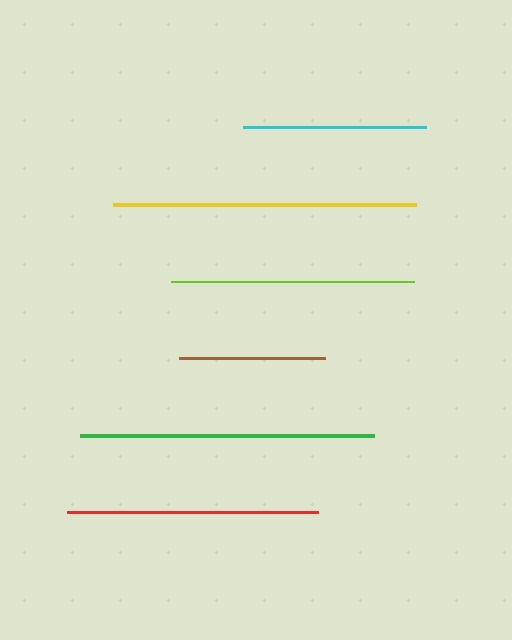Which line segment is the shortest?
The brown line is the shortest at approximately 146 pixels.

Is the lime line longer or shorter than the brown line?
The lime line is longer than the brown line.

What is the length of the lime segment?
The lime segment is approximately 243 pixels long.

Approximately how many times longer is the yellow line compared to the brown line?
The yellow line is approximately 2.1 times the length of the brown line.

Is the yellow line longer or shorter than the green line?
The yellow line is longer than the green line.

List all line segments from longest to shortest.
From longest to shortest: yellow, green, red, lime, cyan, brown.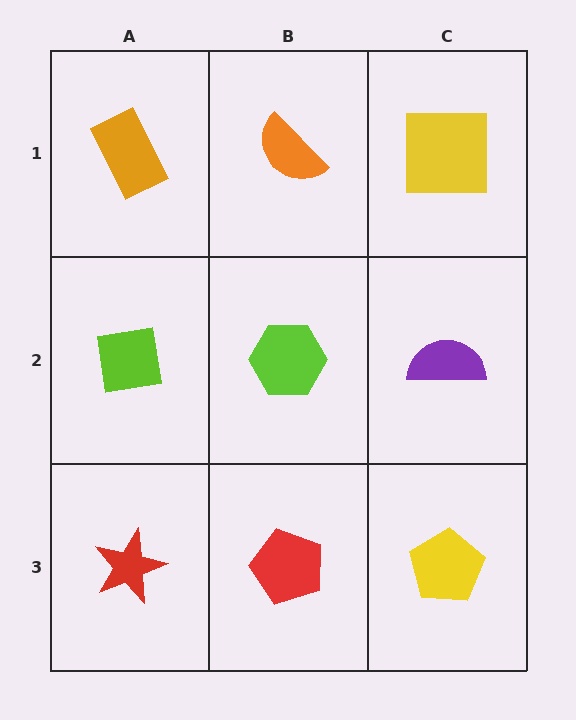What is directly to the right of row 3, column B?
A yellow pentagon.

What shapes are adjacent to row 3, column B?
A lime hexagon (row 2, column B), a red star (row 3, column A), a yellow pentagon (row 3, column C).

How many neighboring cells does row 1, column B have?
3.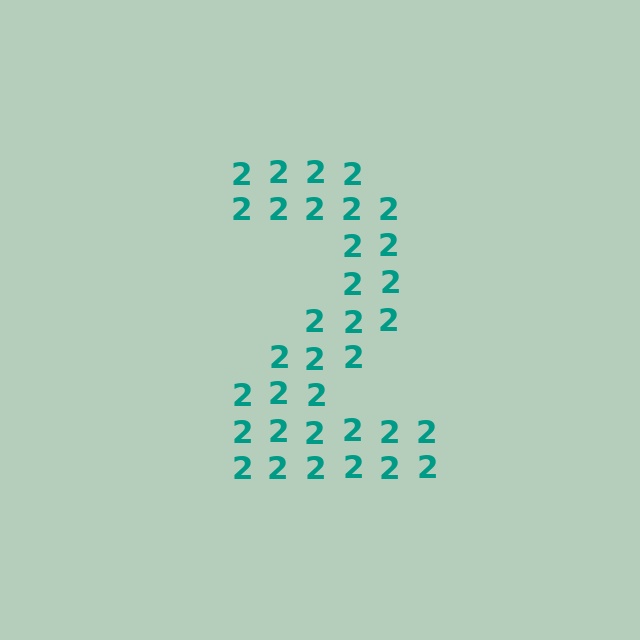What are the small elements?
The small elements are digit 2's.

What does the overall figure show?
The overall figure shows the digit 2.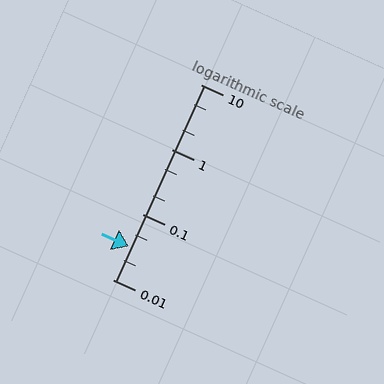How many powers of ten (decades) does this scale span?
The scale spans 3 decades, from 0.01 to 10.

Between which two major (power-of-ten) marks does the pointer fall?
The pointer is between 0.01 and 0.1.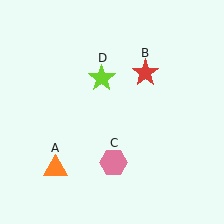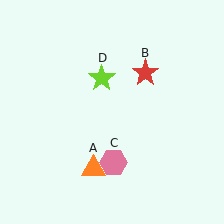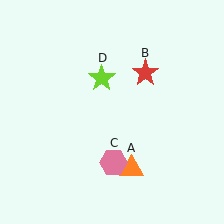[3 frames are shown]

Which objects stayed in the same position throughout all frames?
Red star (object B) and pink hexagon (object C) and lime star (object D) remained stationary.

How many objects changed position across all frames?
1 object changed position: orange triangle (object A).